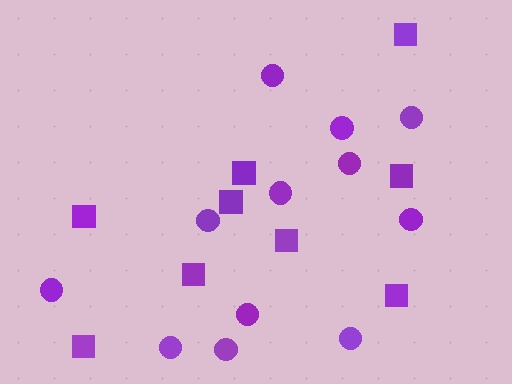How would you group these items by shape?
There are 2 groups: one group of squares (9) and one group of circles (12).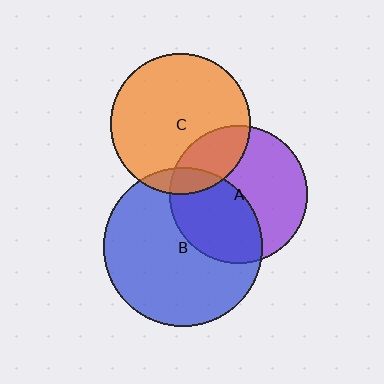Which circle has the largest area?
Circle B (blue).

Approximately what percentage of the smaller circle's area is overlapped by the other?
Approximately 10%.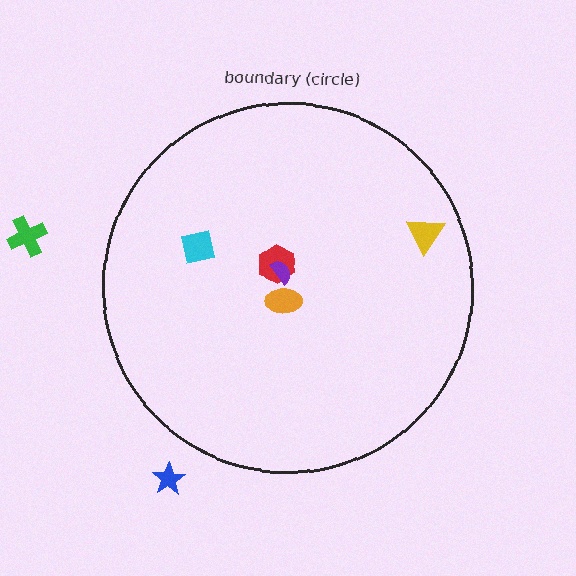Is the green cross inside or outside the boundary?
Outside.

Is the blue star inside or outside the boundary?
Outside.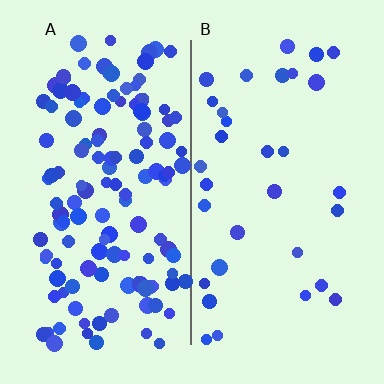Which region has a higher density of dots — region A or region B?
A (the left).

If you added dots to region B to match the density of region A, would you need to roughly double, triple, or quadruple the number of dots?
Approximately quadruple.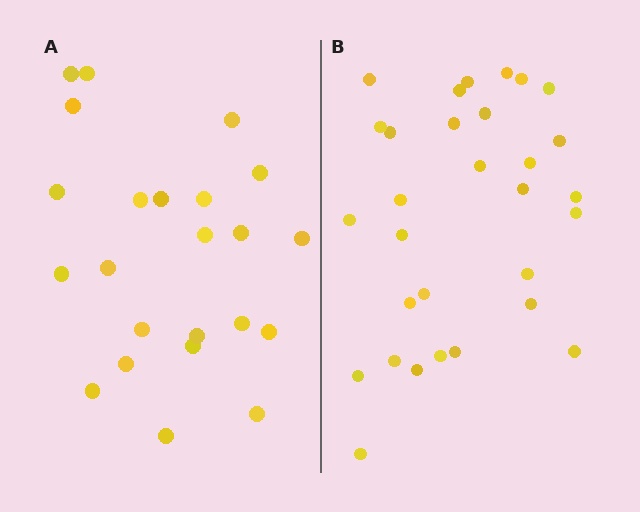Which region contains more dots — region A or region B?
Region B (the right region) has more dots.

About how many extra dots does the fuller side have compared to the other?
Region B has roughly 8 or so more dots than region A.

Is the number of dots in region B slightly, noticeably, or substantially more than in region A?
Region B has noticeably more, but not dramatically so. The ratio is roughly 1.3 to 1.